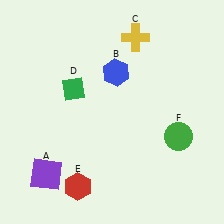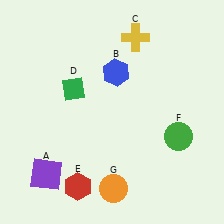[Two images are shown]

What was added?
An orange circle (G) was added in Image 2.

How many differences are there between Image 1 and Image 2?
There is 1 difference between the two images.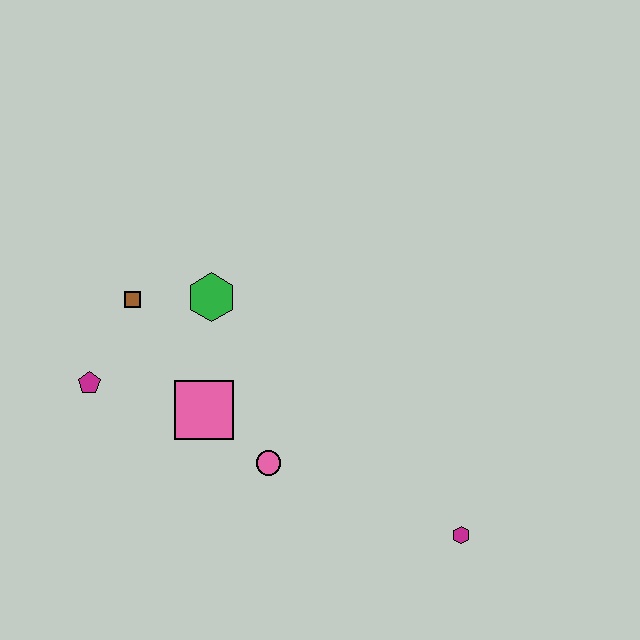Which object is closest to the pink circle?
The pink square is closest to the pink circle.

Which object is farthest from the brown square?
The magenta hexagon is farthest from the brown square.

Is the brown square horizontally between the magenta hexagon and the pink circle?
No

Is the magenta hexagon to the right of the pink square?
Yes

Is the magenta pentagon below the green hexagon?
Yes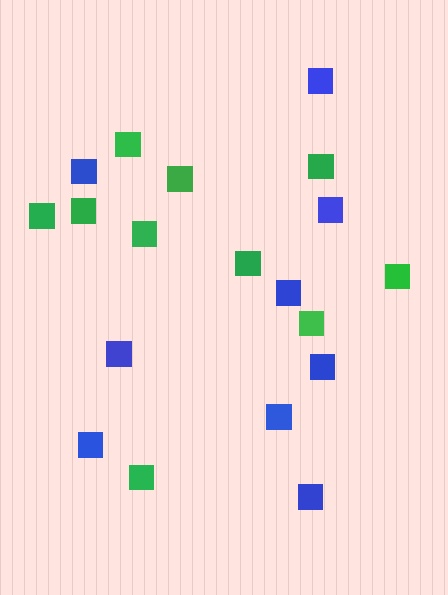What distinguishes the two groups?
There are 2 groups: one group of green squares (10) and one group of blue squares (9).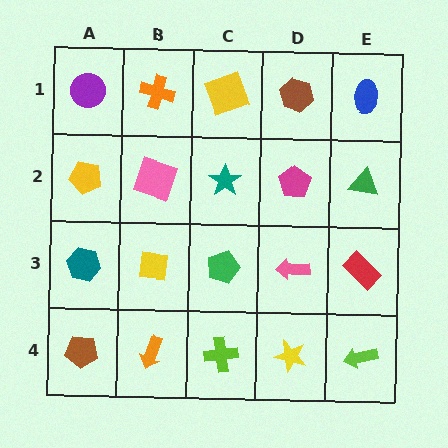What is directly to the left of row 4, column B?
A brown pentagon.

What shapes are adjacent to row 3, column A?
A yellow pentagon (row 2, column A), a brown pentagon (row 4, column A), a yellow square (row 3, column B).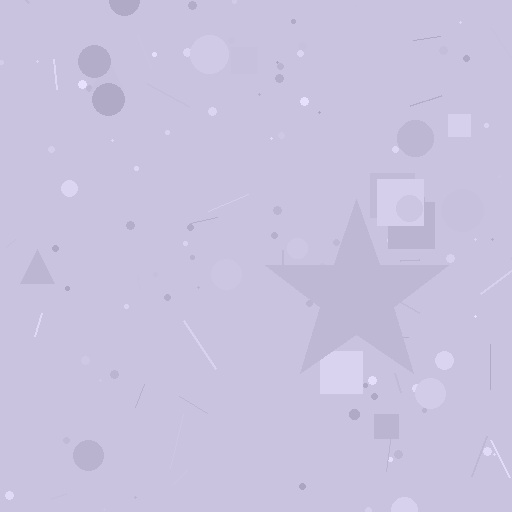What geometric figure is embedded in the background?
A star is embedded in the background.